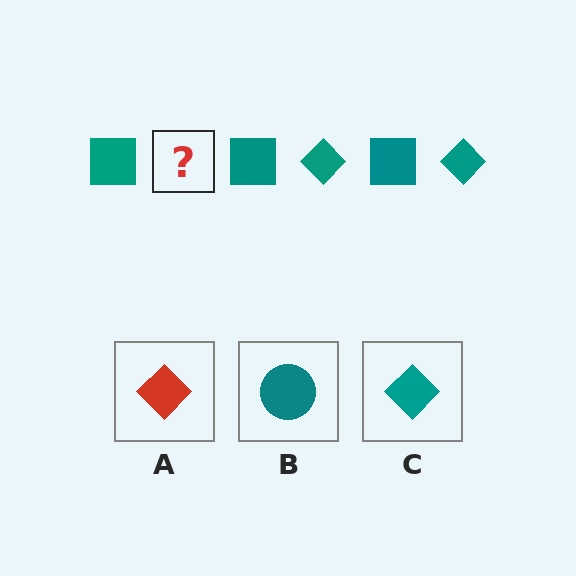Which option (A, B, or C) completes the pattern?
C.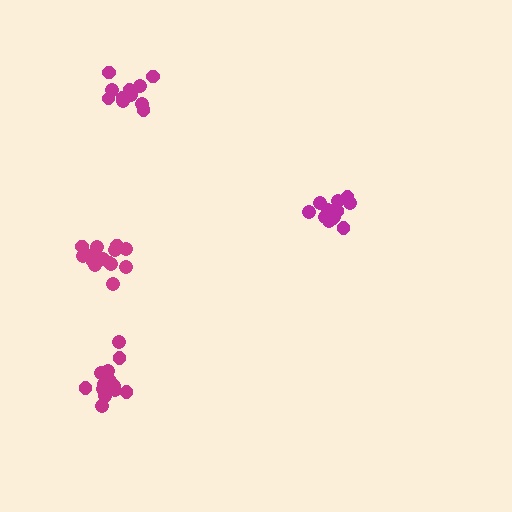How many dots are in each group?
Group 1: 12 dots, Group 2: 14 dots, Group 3: 13 dots, Group 4: 15 dots (54 total).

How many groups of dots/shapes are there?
There are 4 groups.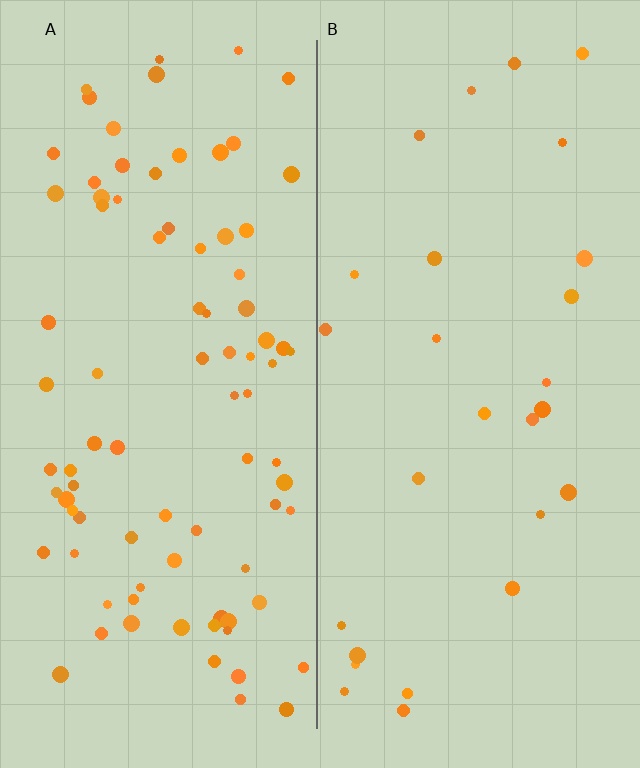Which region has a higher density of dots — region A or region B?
A (the left).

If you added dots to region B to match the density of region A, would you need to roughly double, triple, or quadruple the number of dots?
Approximately triple.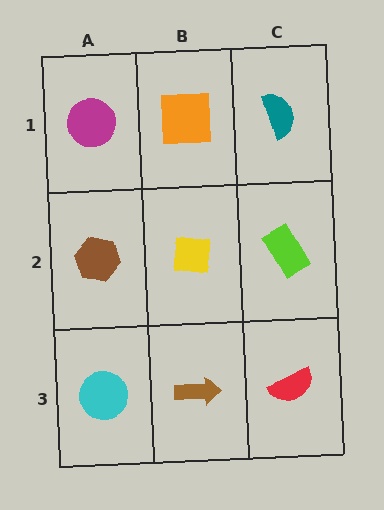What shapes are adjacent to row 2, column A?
A magenta circle (row 1, column A), a cyan circle (row 3, column A), a yellow square (row 2, column B).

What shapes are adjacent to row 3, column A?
A brown hexagon (row 2, column A), a brown arrow (row 3, column B).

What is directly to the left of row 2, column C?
A yellow square.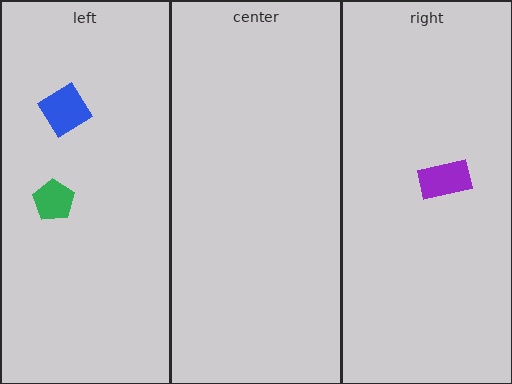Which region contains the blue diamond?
The left region.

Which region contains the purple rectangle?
The right region.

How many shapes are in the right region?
1.